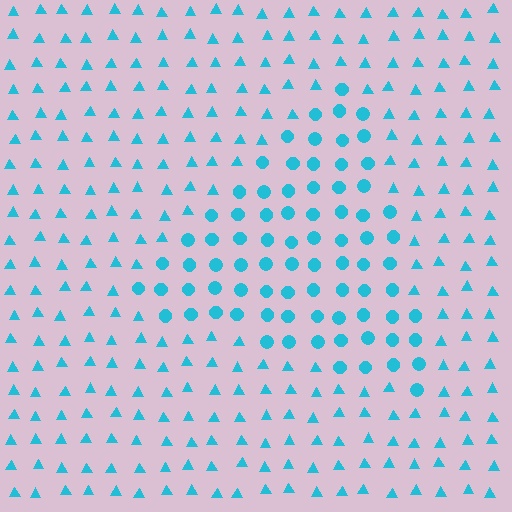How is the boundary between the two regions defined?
The boundary is defined by a change in element shape: circles inside vs. triangles outside. All elements share the same color and spacing.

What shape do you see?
I see a triangle.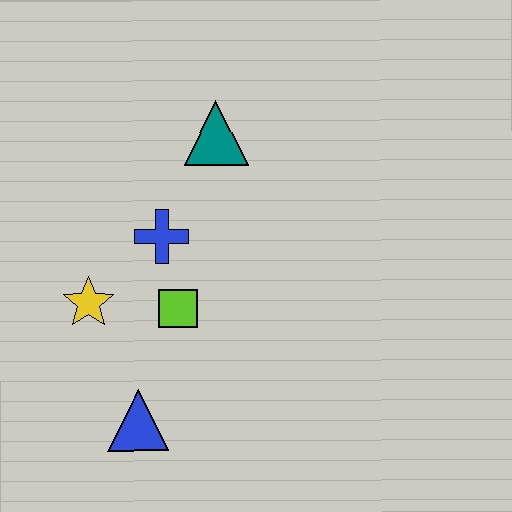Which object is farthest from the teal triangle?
The blue triangle is farthest from the teal triangle.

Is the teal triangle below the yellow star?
No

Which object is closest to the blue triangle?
The lime square is closest to the blue triangle.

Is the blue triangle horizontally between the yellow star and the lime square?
Yes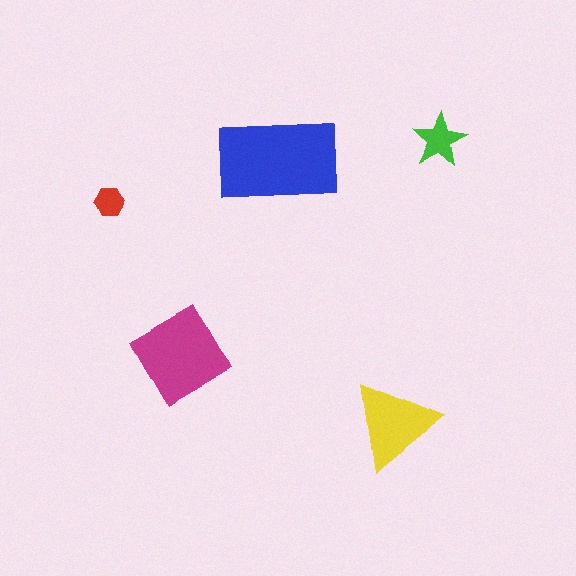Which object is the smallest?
The red hexagon.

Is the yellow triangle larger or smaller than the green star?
Larger.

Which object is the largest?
The blue rectangle.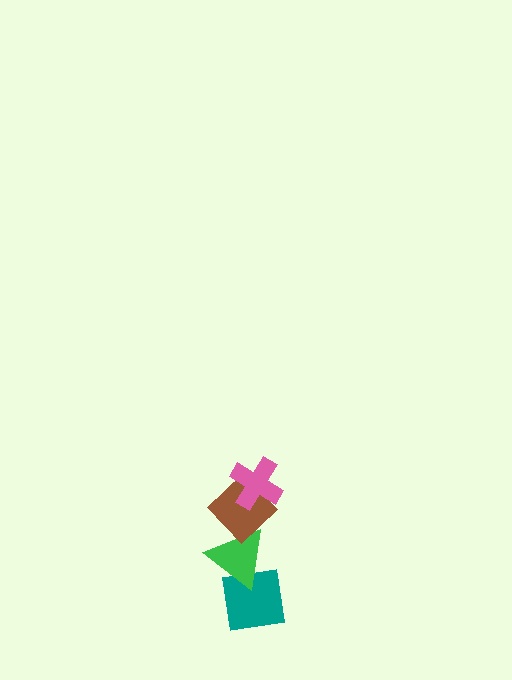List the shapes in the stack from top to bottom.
From top to bottom: the pink cross, the brown diamond, the green triangle, the teal square.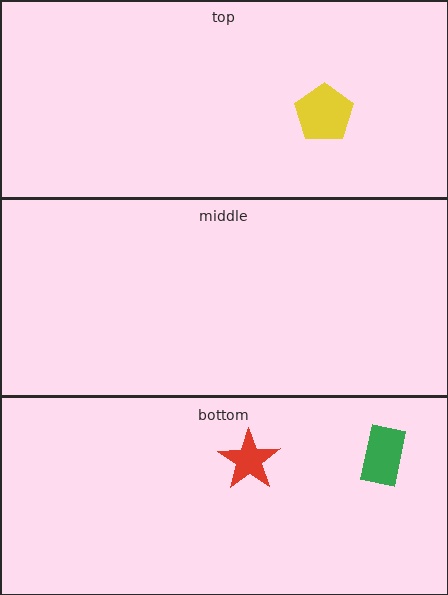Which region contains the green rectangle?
The bottom region.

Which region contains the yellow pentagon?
The top region.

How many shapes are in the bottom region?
2.